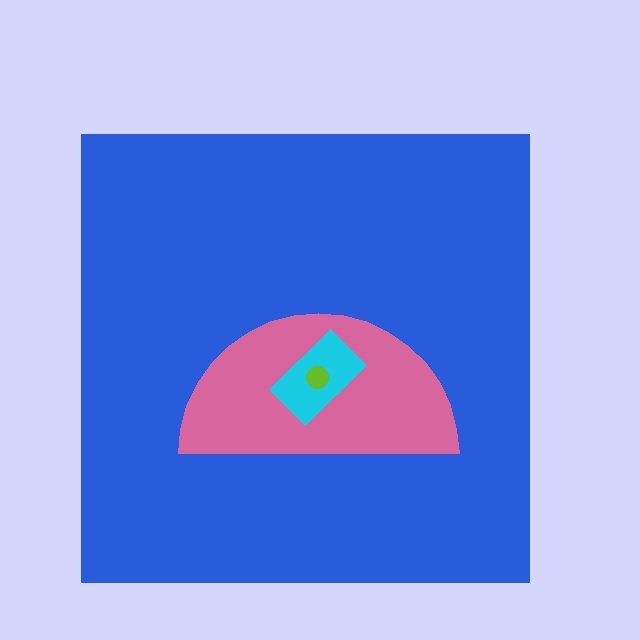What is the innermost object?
The lime circle.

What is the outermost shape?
The blue square.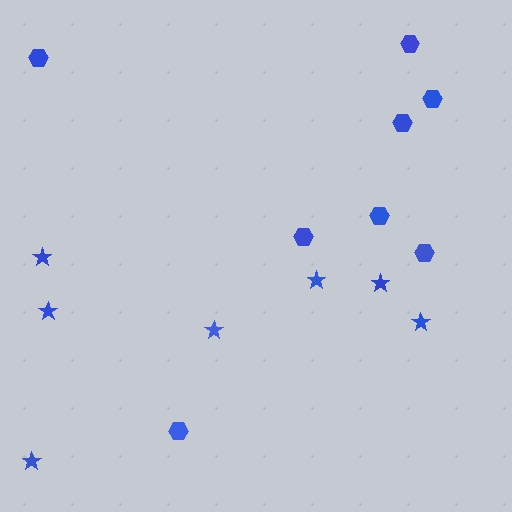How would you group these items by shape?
There are 2 groups: one group of hexagons (8) and one group of stars (7).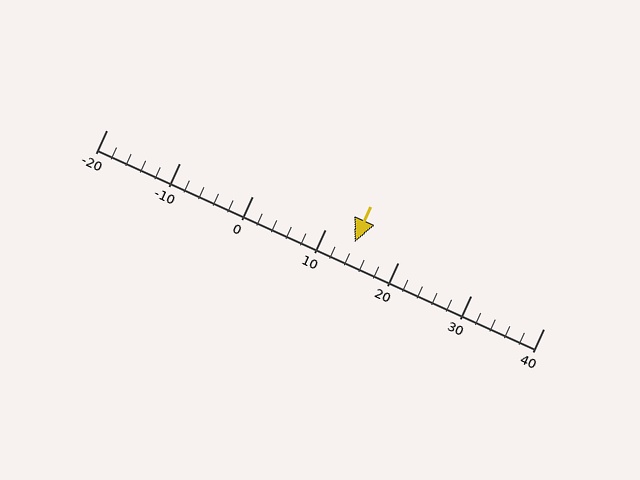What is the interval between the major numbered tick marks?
The major tick marks are spaced 10 units apart.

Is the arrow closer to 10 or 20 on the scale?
The arrow is closer to 10.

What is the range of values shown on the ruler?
The ruler shows values from -20 to 40.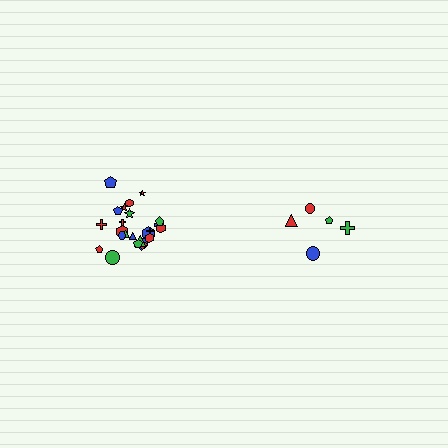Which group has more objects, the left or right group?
The left group.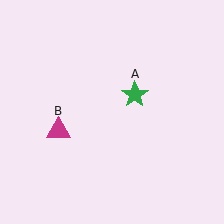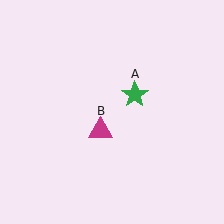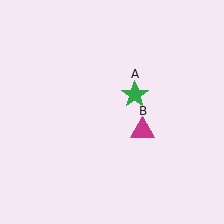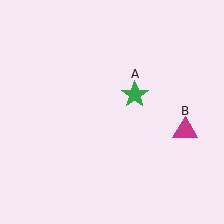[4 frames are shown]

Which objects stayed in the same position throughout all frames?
Green star (object A) remained stationary.